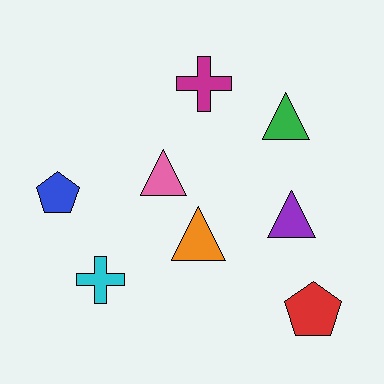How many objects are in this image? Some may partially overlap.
There are 8 objects.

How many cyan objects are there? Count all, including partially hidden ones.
There is 1 cyan object.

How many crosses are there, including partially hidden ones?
There are 2 crosses.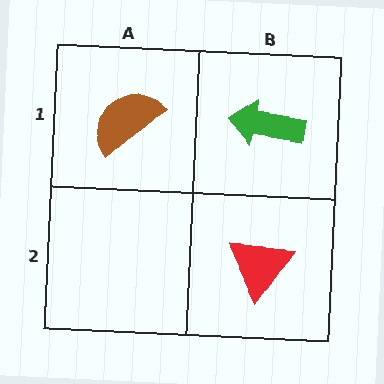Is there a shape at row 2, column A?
No, that cell is empty.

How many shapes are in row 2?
1 shape.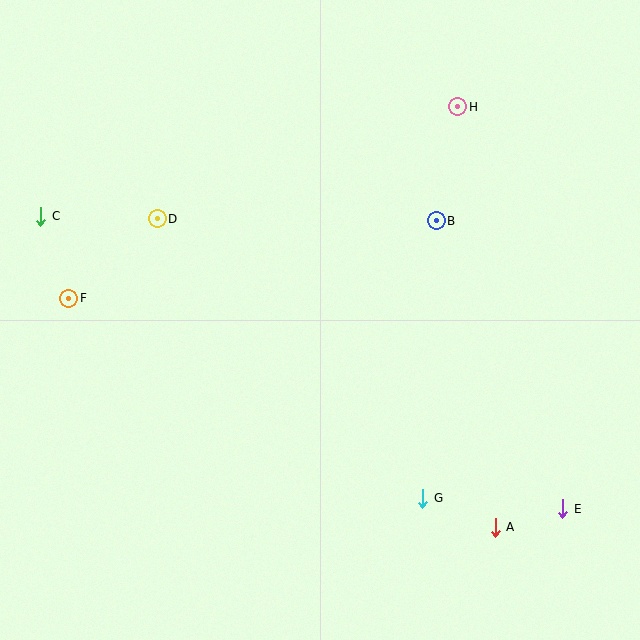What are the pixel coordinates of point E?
Point E is at (563, 509).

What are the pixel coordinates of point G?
Point G is at (422, 498).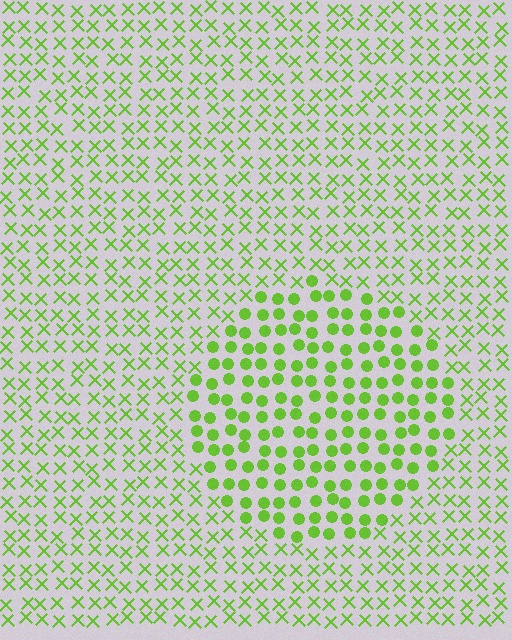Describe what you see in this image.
The image is filled with small lime elements arranged in a uniform grid. A circle-shaped region contains circles, while the surrounding area contains X marks. The boundary is defined purely by the change in element shape.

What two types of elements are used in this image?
The image uses circles inside the circle region and X marks outside it.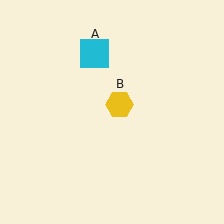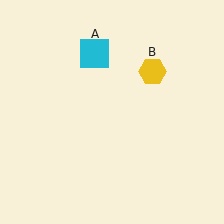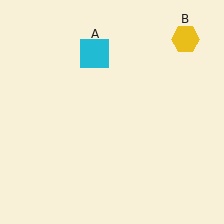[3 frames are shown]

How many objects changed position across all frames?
1 object changed position: yellow hexagon (object B).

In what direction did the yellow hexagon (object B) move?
The yellow hexagon (object B) moved up and to the right.